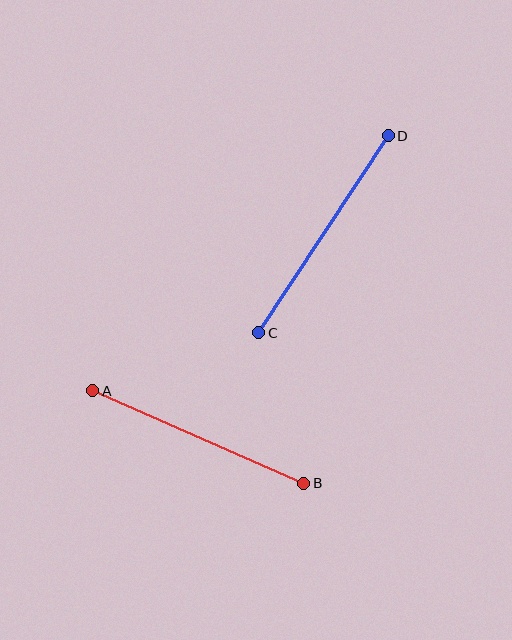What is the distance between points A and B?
The distance is approximately 231 pixels.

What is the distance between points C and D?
The distance is approximately 236 pixels.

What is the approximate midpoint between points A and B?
The midpoint is at approximately (198, 437) pixels.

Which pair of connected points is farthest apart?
Points C and D are farthest apart.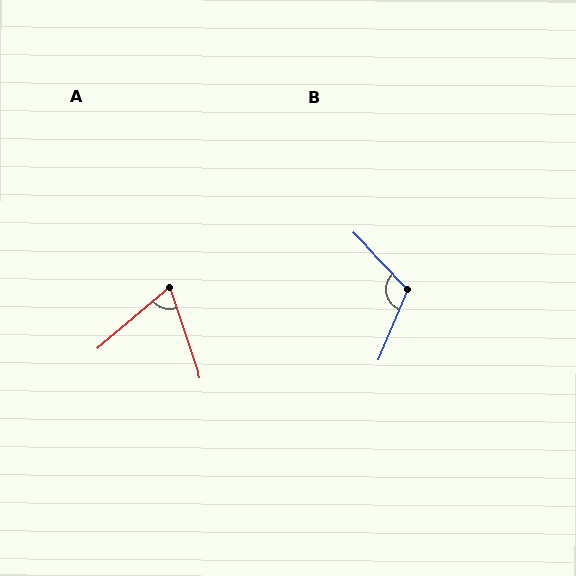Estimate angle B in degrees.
Approximately 114 degrees.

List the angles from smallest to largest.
A (68°), B (114°).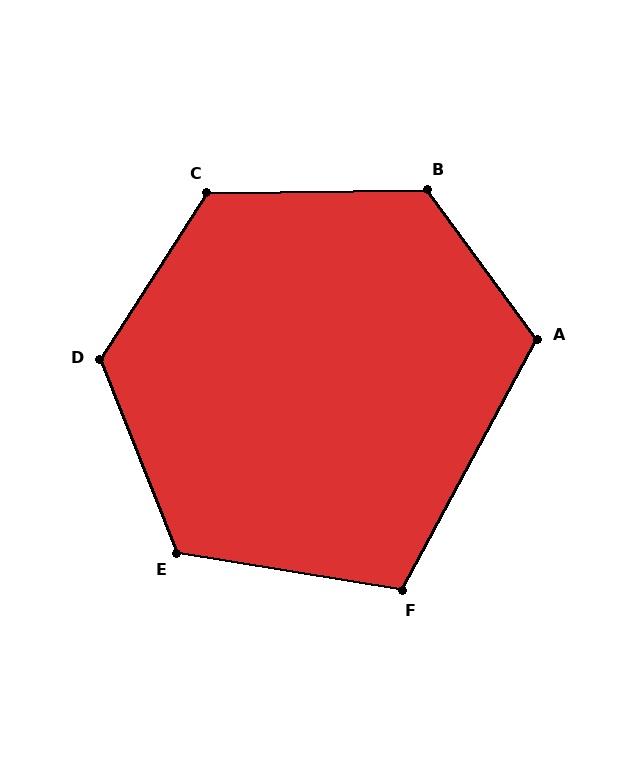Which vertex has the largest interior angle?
D, at approximately 125 degrees.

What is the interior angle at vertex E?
Approximately 121 degrees (obtuse).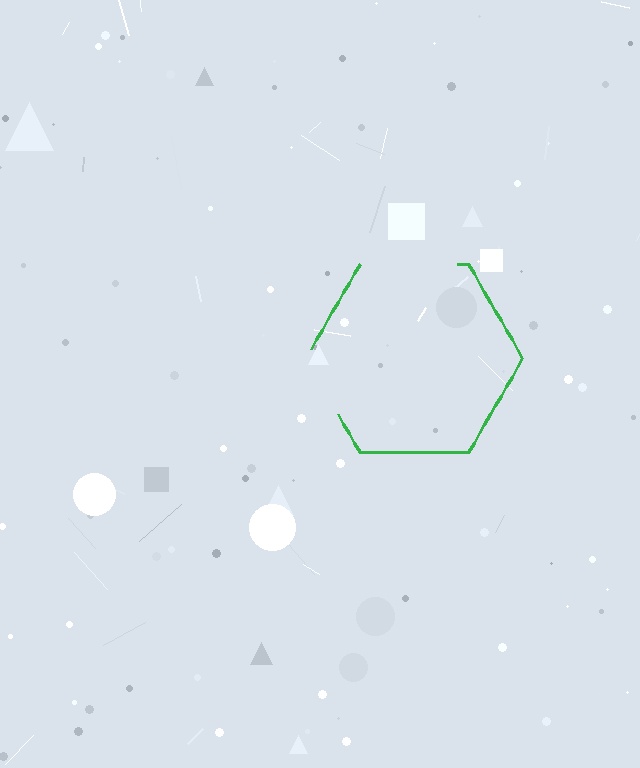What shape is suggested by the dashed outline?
The dashed outline suggests a hexagon.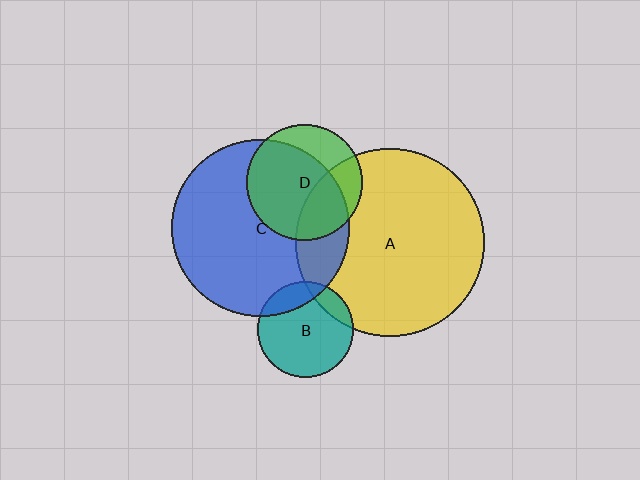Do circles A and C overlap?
Yes.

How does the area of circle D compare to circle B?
Approximately 1.5 times.